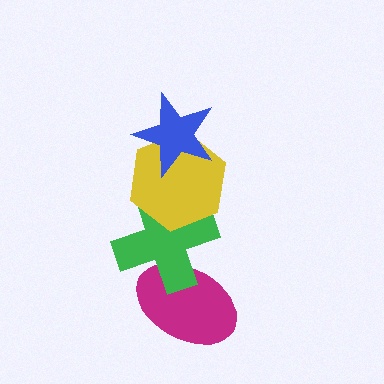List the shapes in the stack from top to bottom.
From top to bottom: the blue star, the yellow hexagon, the green cross, the magenta ellipse.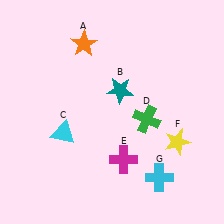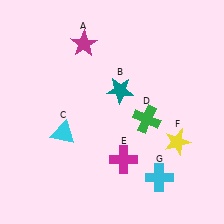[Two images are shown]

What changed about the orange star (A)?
In Image 1, A is orange. In Image 2, it changed to magenta.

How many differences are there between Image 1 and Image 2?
There is 1 difference between the two images.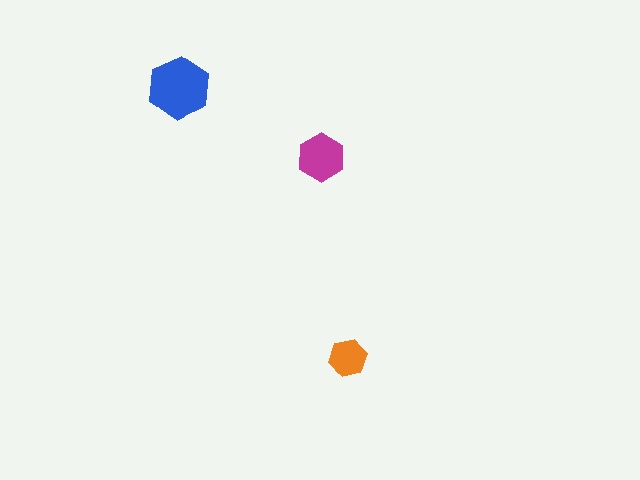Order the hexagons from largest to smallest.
the blue one, the magenta one, the orange one.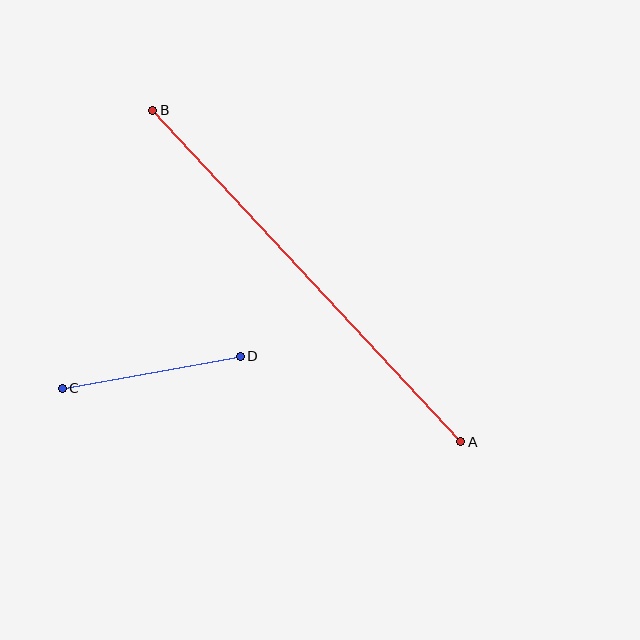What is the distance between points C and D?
The distance is approximately 181 pixels.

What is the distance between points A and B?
The distance is approximately 453 pixels.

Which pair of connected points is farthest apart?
Points A and B are farthest apart.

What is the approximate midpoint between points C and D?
The midpoint is at approximately (151, 372) pixels.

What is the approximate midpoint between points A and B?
The midpoint is at approximately (307, 276) pixels.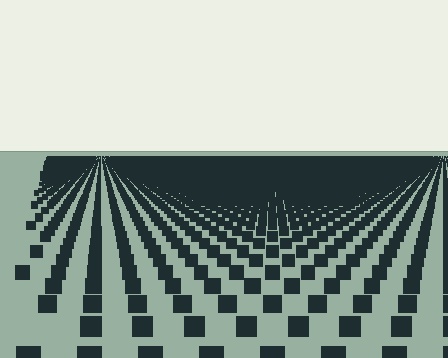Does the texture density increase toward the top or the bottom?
Density increases toward the top.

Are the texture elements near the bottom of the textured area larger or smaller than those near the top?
Larger. Near the bottom, elements are closer to the viewer and appear at a bigger on-screen size.